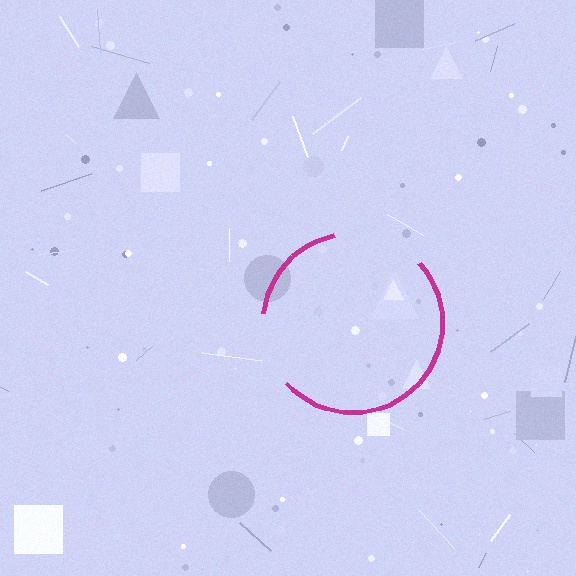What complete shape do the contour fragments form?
The contour fragments form a circle.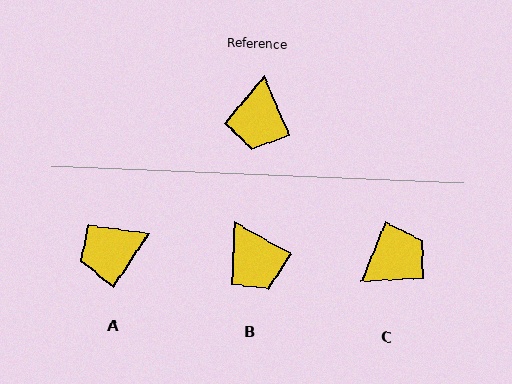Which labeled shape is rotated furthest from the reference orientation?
C, about 134 degrees away.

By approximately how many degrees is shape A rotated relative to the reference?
Approximately 57 degrees clockwise.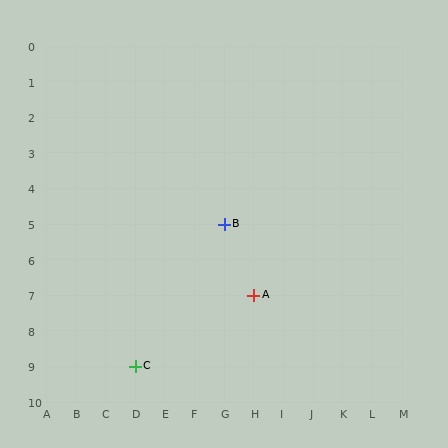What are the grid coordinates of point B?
Point B is at grid coordinates (G, 5).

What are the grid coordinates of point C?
Point C is at grid coordinates (D, 9).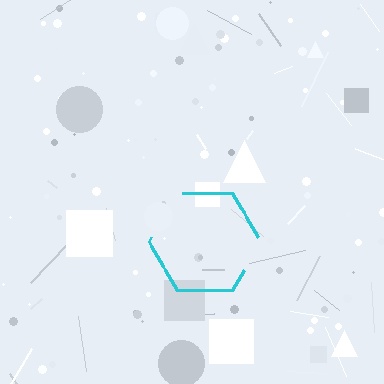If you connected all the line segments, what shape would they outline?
They would outline a hexagon.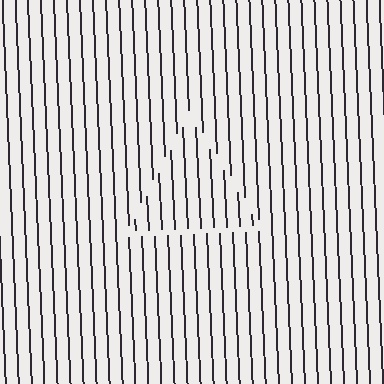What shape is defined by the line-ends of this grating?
An illusory triangle. The interior of the shape contains the same grating, shifted by half a period — the contour is defined by the phase discontinuity where line-ends from the inner and outer gratings abut.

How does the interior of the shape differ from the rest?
The interior of the shape contains the same grating, shifted by half a period — the contour is defined by the phase discontinuity where line-ends from the inner and outer gratings abut.